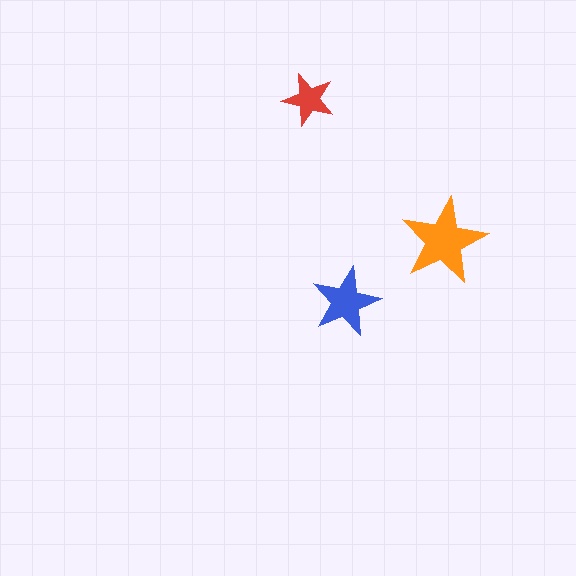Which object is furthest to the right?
The orange star is rightmost.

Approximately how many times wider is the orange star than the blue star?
About 1.5 times wider.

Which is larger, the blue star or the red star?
The blue one.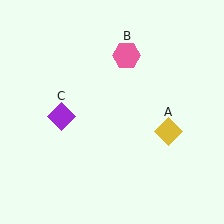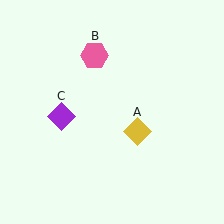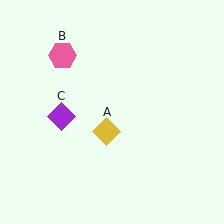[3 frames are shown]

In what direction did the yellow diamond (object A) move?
The yellow diamond (object A) moved left.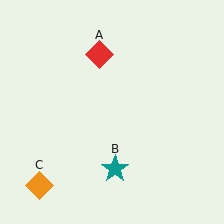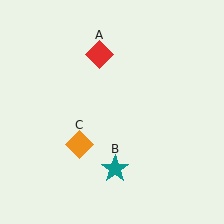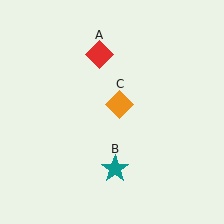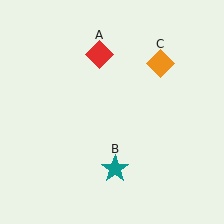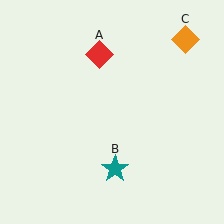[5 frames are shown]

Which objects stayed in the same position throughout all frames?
Red diamond (object A) and teal star (object B) remained stationary.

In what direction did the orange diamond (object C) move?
The orange diamond (object C) moved up and to the right.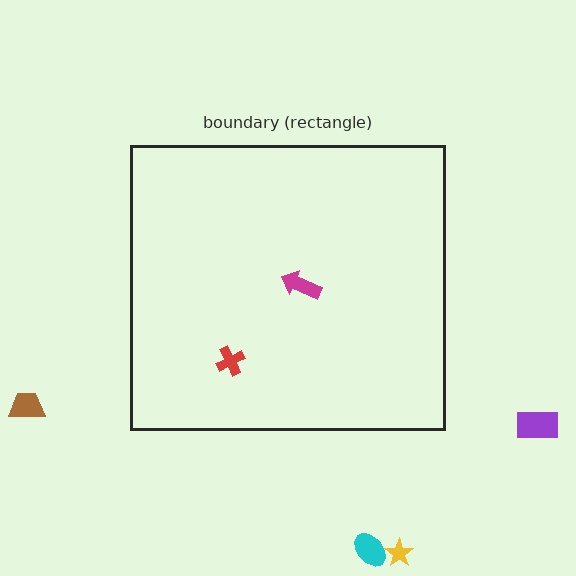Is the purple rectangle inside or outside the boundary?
Outside.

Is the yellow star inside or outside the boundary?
Outside.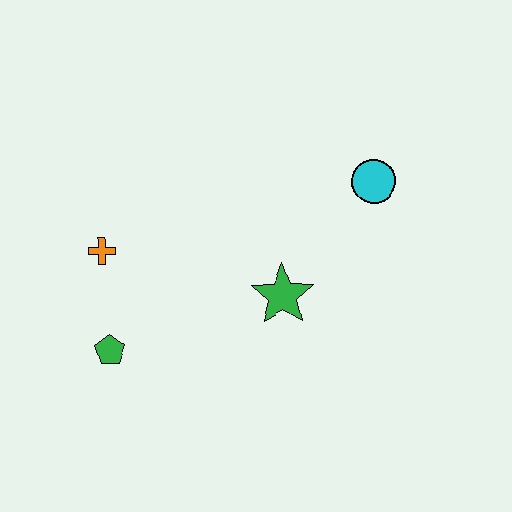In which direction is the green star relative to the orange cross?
The green star is to the right of the orange cross.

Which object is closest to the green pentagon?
The orange cross is closest to the green pentagon.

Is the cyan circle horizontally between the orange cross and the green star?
No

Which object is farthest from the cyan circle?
The green pentagon is farthest from the cyan circle.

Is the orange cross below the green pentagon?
No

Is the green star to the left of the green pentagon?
No